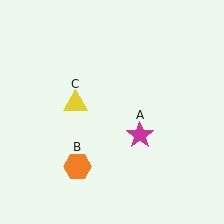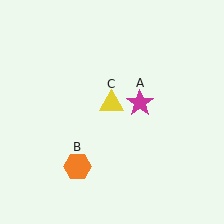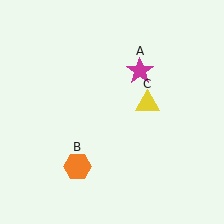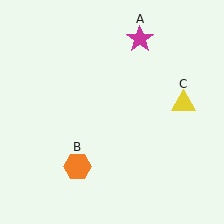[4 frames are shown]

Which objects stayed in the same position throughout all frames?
Orange hexagon (object B) remained stationary.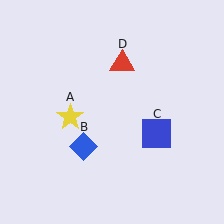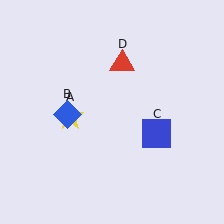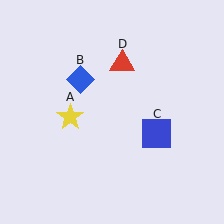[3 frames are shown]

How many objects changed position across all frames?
1 object changed position: blue diamond (object B).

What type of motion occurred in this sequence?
The blue diamond (object B) rotated clockwise around the center of the scene.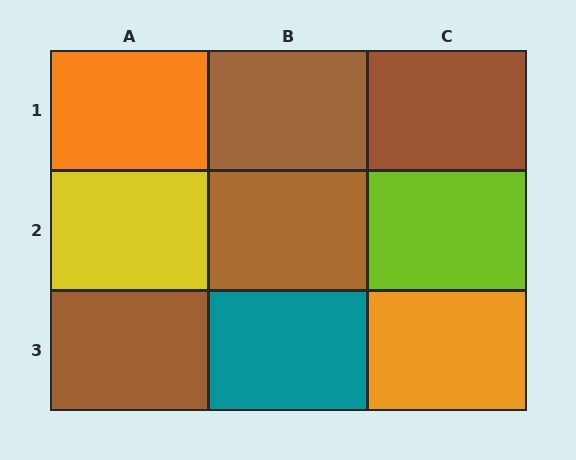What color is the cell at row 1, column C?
Brown.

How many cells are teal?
1 cell is teal.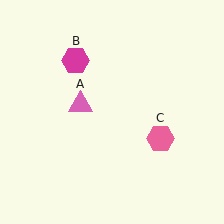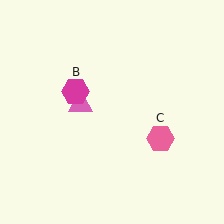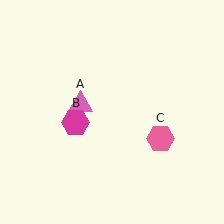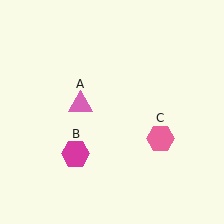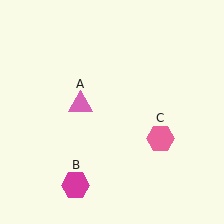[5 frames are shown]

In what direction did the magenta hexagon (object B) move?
The magenta hexagon (object B) moved down.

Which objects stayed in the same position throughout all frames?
Pink triangle (object A) and pink hexagon (object C) remained stationary.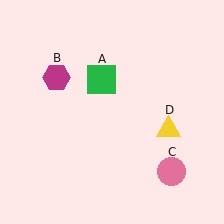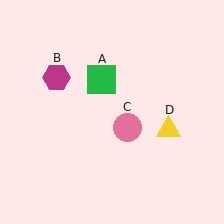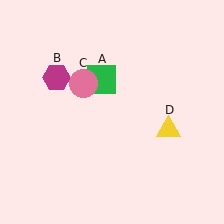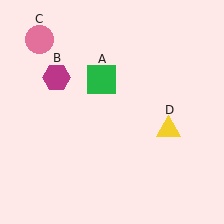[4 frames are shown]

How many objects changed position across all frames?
1 object changed position: pink circle (object C).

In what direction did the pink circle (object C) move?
The pink circle (object C) moved up and to the left.